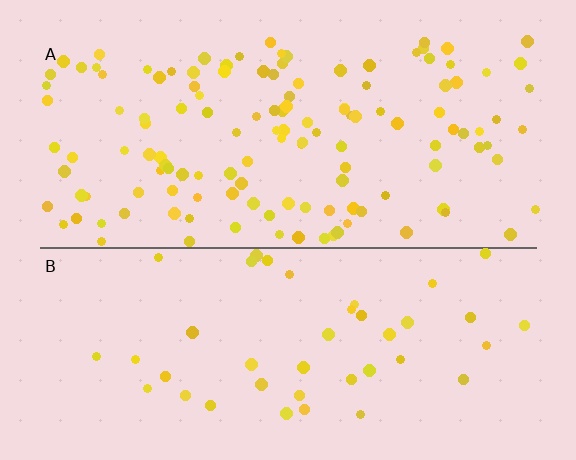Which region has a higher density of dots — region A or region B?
A (the top).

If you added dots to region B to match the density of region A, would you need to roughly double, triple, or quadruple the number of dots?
Approximately triple.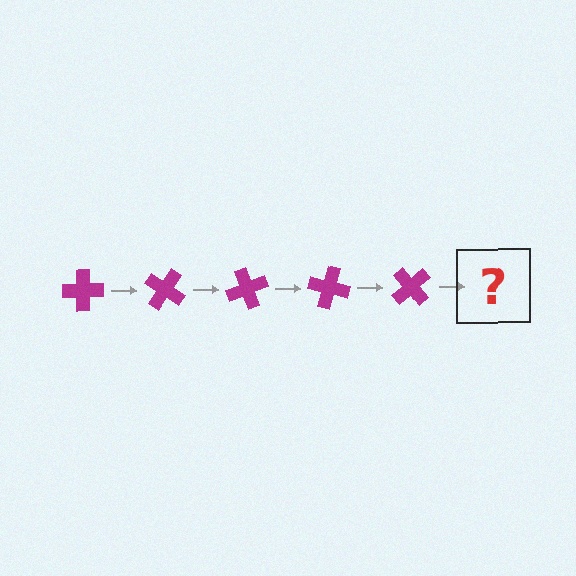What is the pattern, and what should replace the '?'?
The pattern is that the cross rotates 35 degrees each step. The '?' should be a magenta cross rotated 175 degrees.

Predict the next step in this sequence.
The next step is a magenta cross rotated 175 degrees.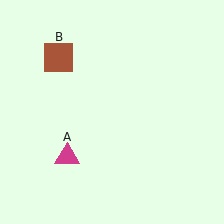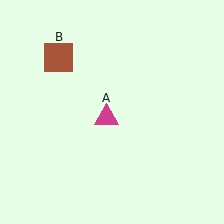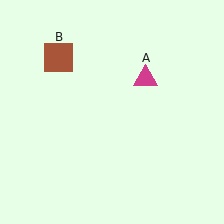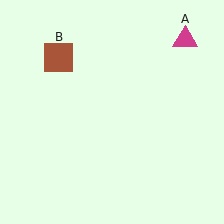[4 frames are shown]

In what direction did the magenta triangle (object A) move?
The magenta triangle (object A) moved up and to the right.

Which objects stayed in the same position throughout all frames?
Brown square (object B) remained stationary.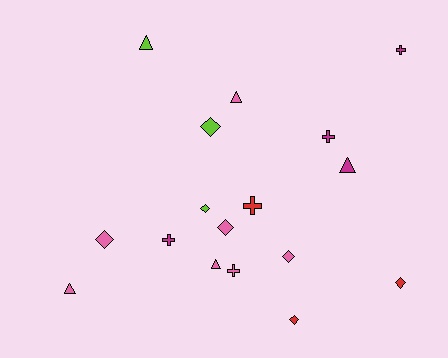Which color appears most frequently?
Pink, with 7 objects.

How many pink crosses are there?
There is 1 pink cross.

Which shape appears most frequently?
Diamond, with 7 objects.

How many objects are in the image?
There are 17 objects.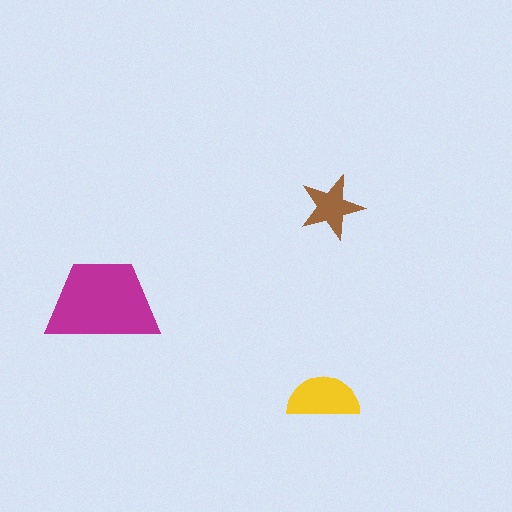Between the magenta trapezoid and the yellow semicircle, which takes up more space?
The magenta trapezoid.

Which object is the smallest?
The brown star.